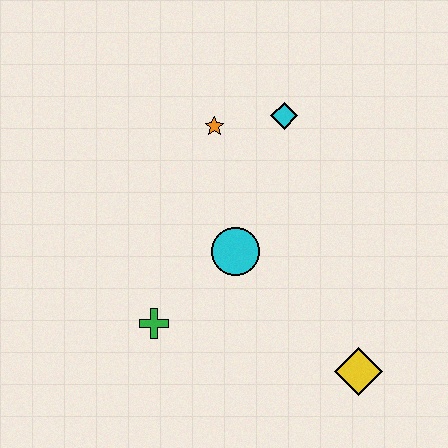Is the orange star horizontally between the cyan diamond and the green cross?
Yes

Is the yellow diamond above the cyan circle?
No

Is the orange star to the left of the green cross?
No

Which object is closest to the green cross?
The cyan circle is closest to the green cross.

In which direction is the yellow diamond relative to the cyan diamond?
The yellow diamond is below the cyan diamond.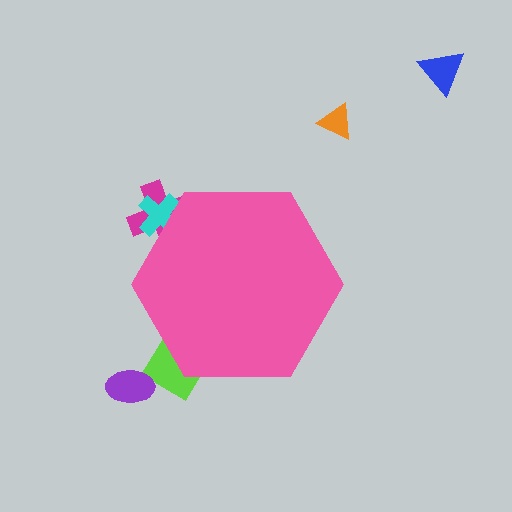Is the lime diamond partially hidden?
Yes, the lime diamond is partially hidden behind the pink hexagon.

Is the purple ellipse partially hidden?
No, the purple ellipse is fully visible.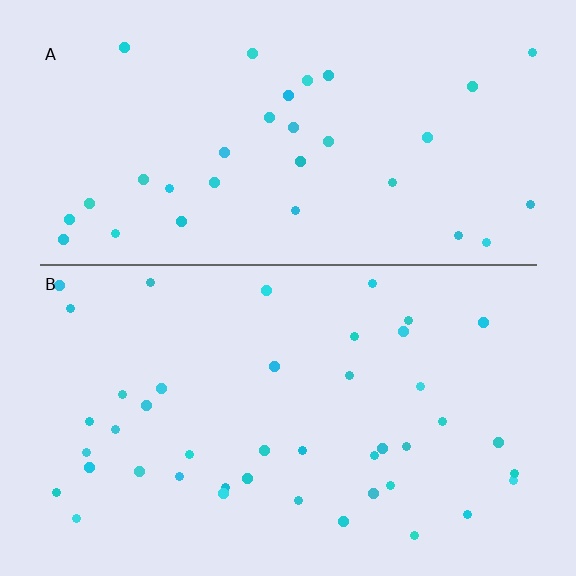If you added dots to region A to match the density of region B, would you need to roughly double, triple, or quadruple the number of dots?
Approximately double.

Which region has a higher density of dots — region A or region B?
B (the bottom).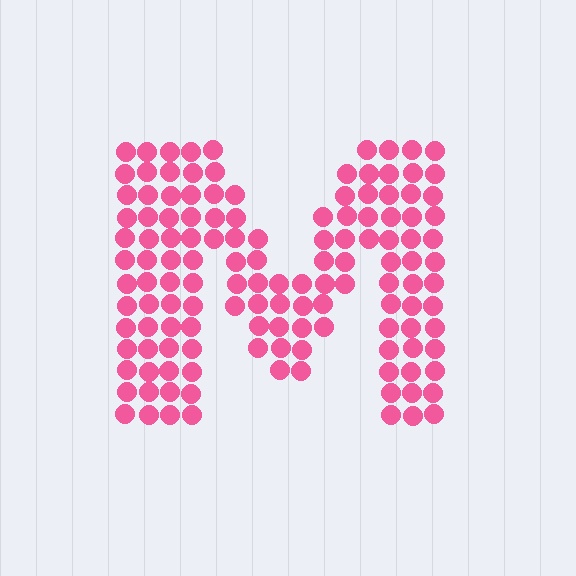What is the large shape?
The large shape is the letter M.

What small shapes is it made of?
It is made of small circles.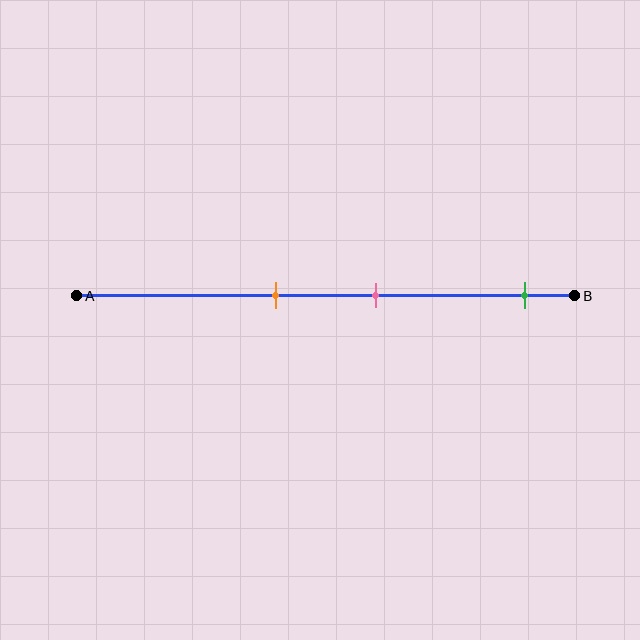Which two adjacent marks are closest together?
The orange and pink marks are the closest adjacent pair.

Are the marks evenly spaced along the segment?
No, the marks are not evenly spaced.